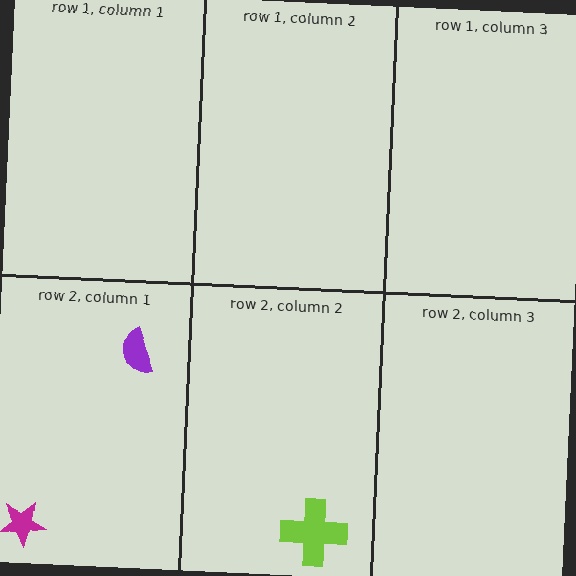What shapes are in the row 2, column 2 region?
The lime cross.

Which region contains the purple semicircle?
The row 2, column 1 region.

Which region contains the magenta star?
The row 2, column 1 region.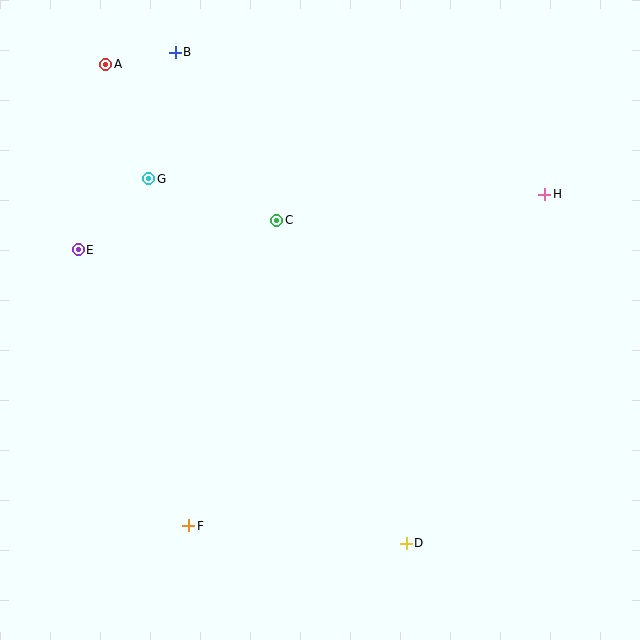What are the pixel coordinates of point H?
Point H is at (545, 194).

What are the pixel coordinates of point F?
Point F is at (189, 526).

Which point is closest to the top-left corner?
Point A is closest to the top-left corner.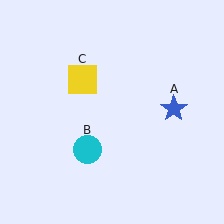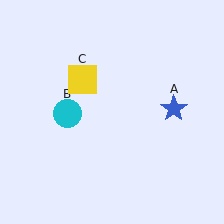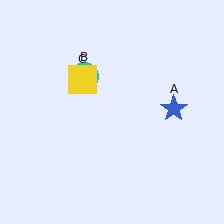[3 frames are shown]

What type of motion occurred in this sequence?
The cyan circle (object B) rotated clockwise around the center of the scene.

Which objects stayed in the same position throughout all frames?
Blue star (object A) and yellow square (object C) remained stationary.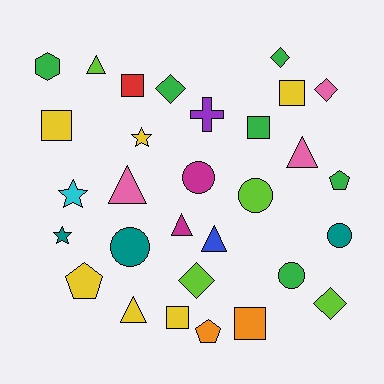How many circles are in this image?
There are 5 circles.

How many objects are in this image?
There are 30 objects.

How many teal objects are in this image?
There are 3 teal objects.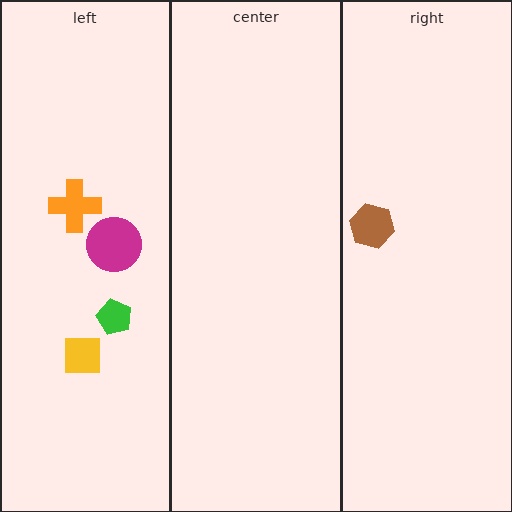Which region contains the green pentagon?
The left region.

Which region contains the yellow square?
The left region.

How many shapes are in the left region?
4.